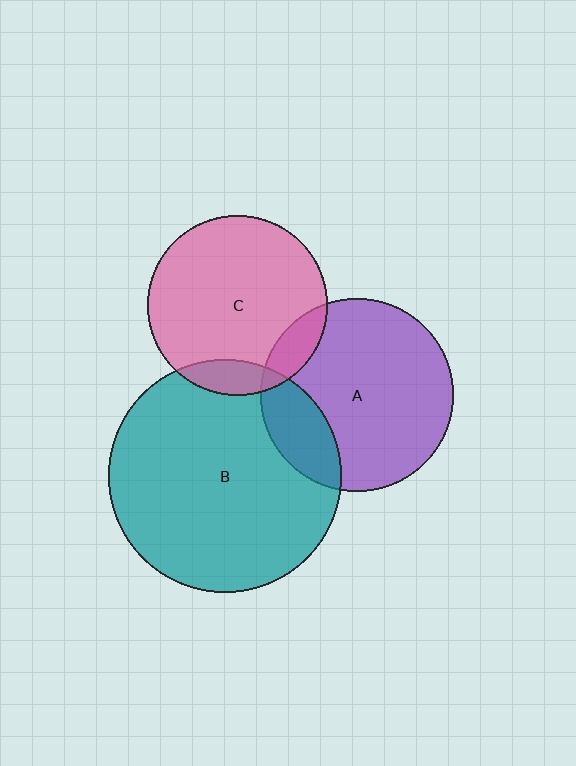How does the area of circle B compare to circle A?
Approximately 1.5 times.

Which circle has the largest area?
Circle B (teal).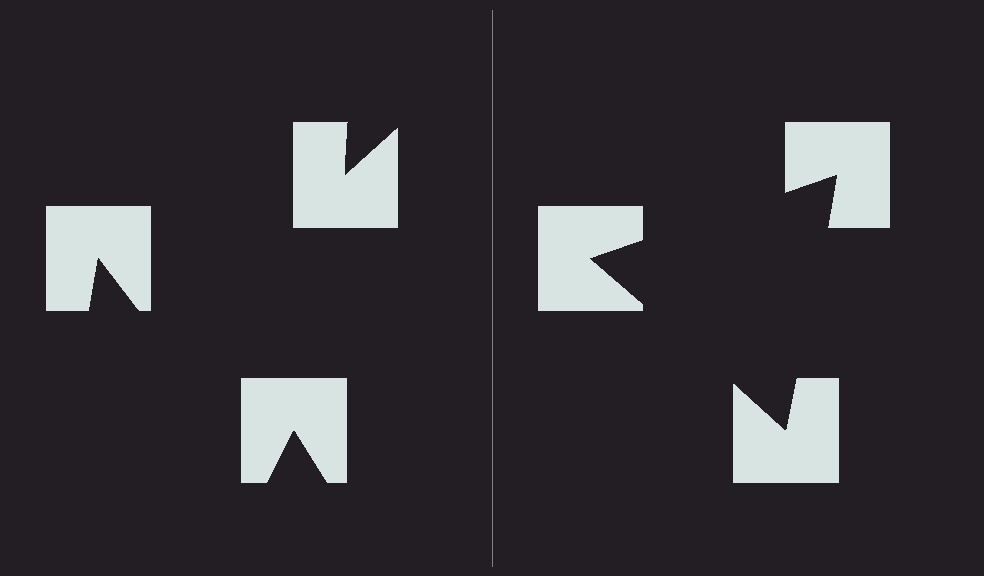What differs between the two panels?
The notched squares are positioned identically on both sides; only the wedge orientations differ. On the right they align to a triangle; on the left they are misaligned.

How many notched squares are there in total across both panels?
6 — 3 on each side.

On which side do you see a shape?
An illusory triangle appears on the right side. On the left side the wedge cuts are rotated, so no coherent shape forms.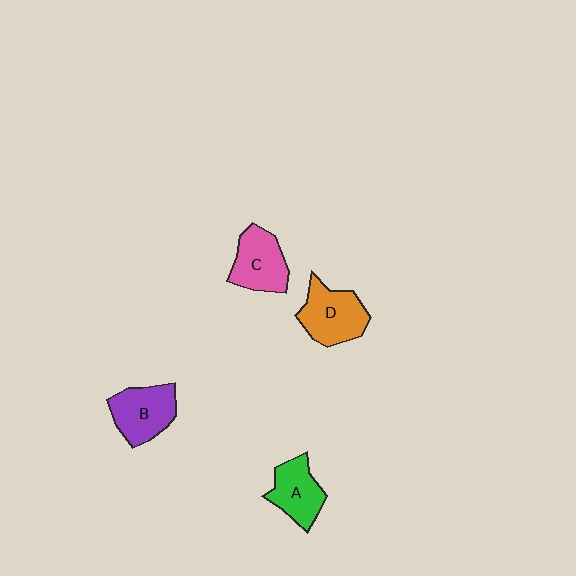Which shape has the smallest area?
Shape A (green).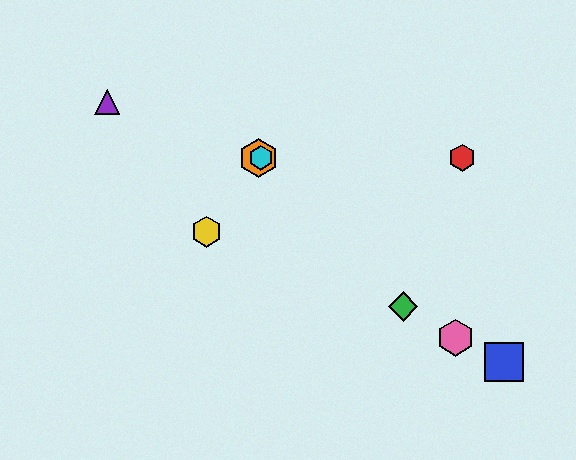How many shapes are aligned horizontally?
3 shapes (the red hexagon, the orange hexagon, the cyan hexagon) are aligned horizontally.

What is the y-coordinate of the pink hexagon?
The pink hexagon is at y≈338.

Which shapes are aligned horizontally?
The red hexagon, the orange hexagon, the cyan hexagon are aligned horizontally.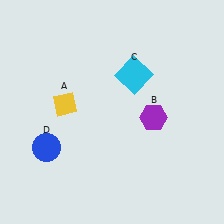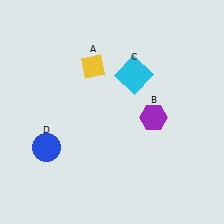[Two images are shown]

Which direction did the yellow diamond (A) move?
The yellow diamond (A) moved up.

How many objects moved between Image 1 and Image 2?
1 object moved between the two images.